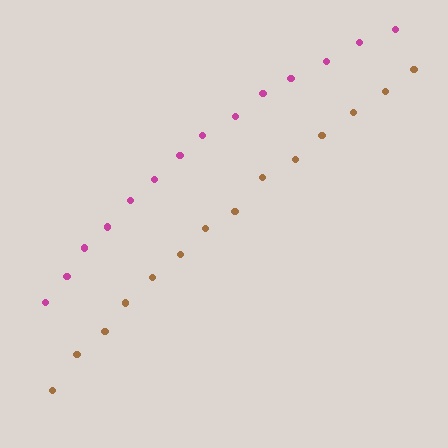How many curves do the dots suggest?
There are 2 distinct paths.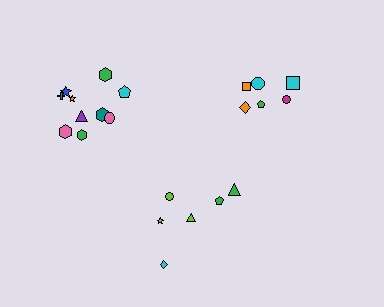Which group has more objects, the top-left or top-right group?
The top-left group.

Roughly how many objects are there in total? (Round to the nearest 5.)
Roughly 20 objects in total.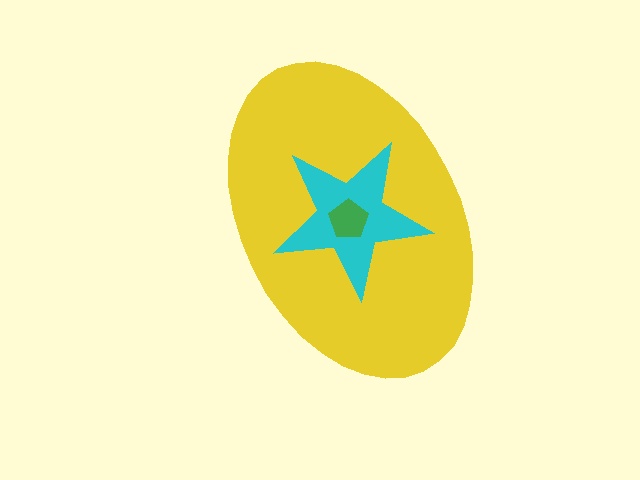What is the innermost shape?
The green pentagon.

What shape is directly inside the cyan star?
The green pentagon.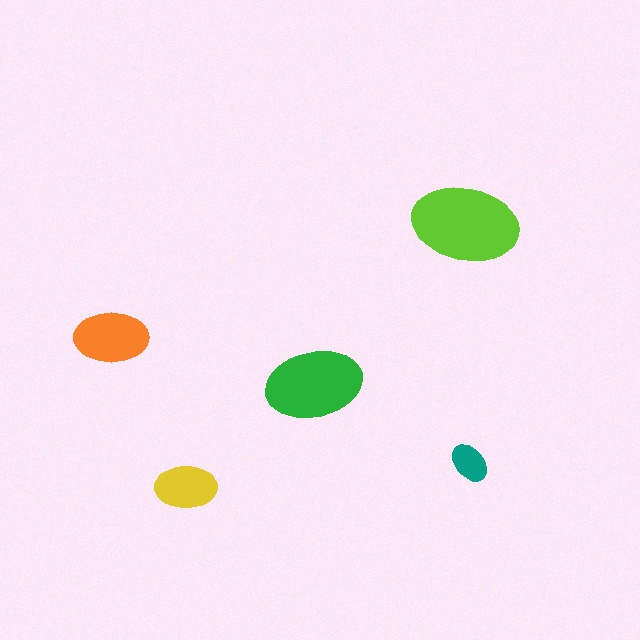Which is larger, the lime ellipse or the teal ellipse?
The lime one.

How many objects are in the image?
There are 5 objects in the image.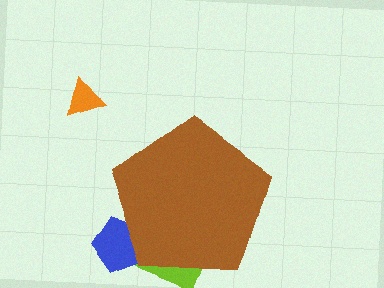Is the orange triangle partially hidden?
No, the orange triangle is fully visible.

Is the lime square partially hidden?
Yes, the lime square is partially hidden behind the brown pentagon.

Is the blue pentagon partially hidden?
Yes, the blue pentagon is partially hidden behind the brown pentagon.